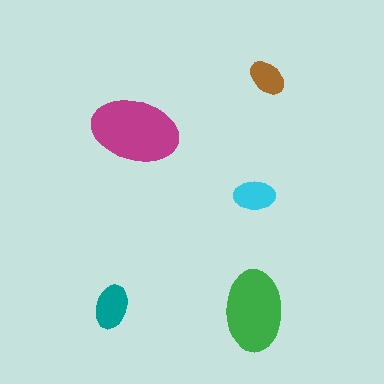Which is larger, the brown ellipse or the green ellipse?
The green one.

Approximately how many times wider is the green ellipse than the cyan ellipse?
About 2 times wider.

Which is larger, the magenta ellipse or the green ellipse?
The magenta one.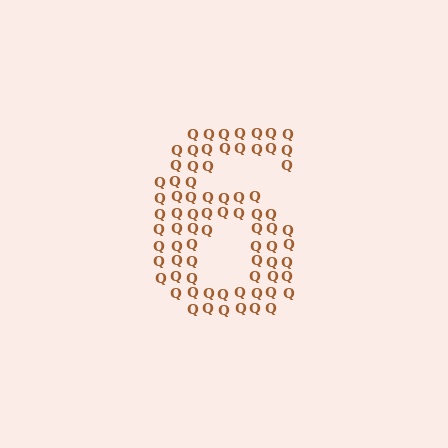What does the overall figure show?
The overall figure shows the digit 6.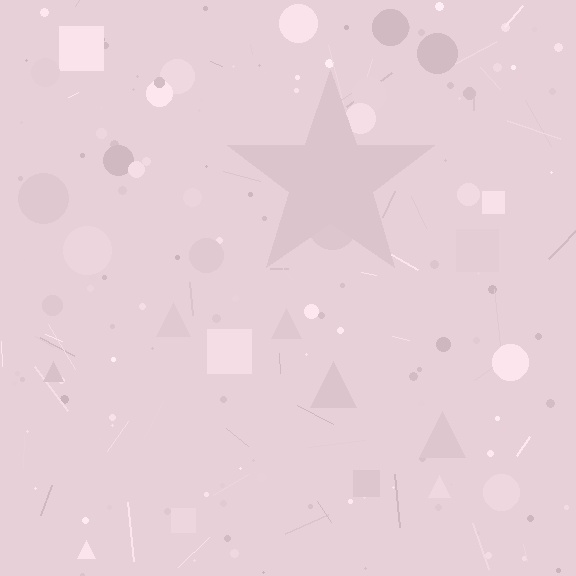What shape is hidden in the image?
A star is hidden in the image.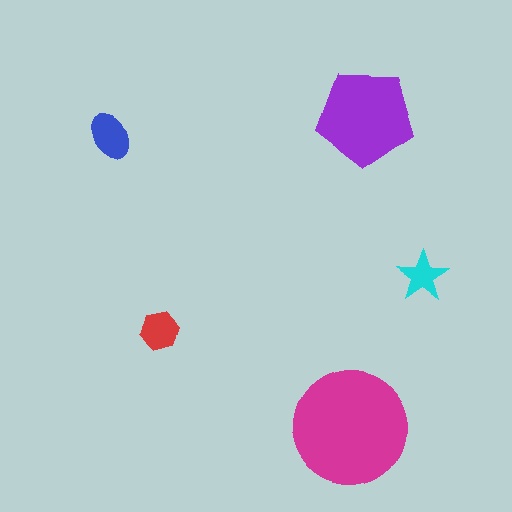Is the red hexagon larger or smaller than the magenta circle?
Smaller.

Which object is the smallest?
The cyan star.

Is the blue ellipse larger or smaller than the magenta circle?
Smaller.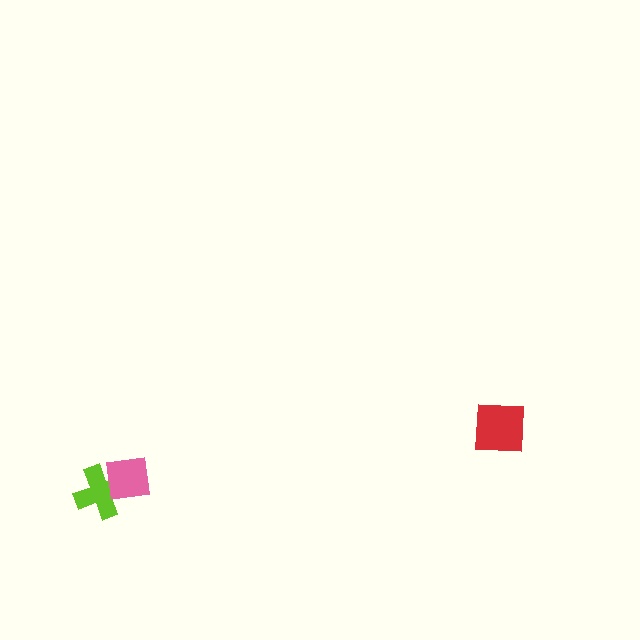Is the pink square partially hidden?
No, no other shape covers it.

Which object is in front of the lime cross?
The pink square is in front of the lime cross.